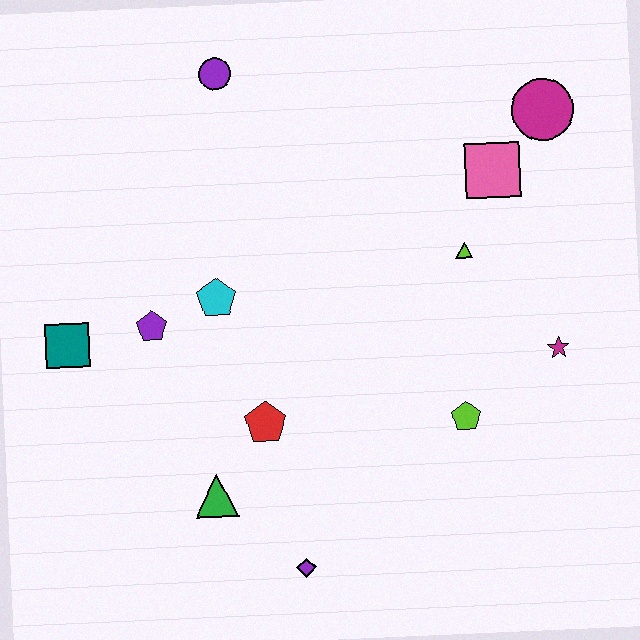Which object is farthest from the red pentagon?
The magenta circle is farthest from the red pentagon.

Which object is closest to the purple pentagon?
The cyan pentagon is closest to the purple pentagon.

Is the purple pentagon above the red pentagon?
Yes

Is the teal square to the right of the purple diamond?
No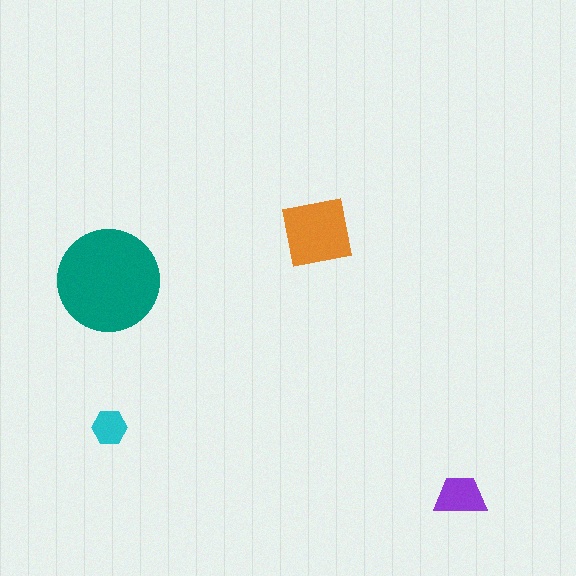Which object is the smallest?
The cyan hexagon.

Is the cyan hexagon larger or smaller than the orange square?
Smaller.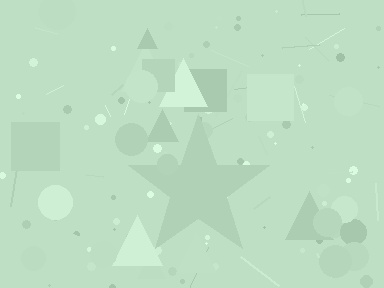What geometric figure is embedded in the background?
A star is embedded in the background.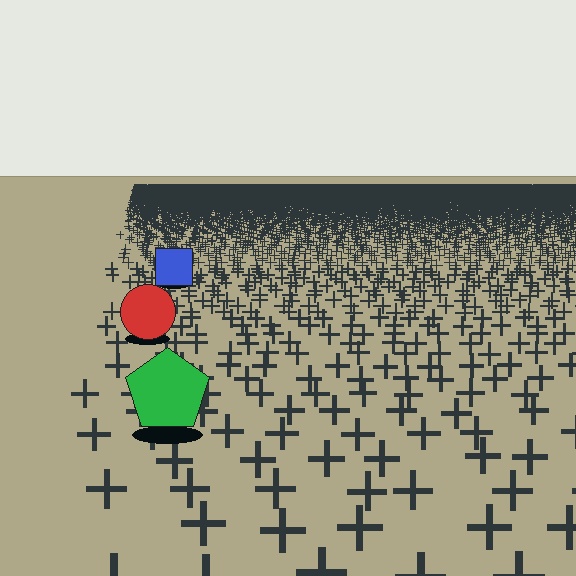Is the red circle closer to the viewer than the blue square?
Yes. The red circle is closer — you can tell from the texture gradient: the ground texture is coarser near it.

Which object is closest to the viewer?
The green pentagon is closest. The texture marks near it are larger and more spread out.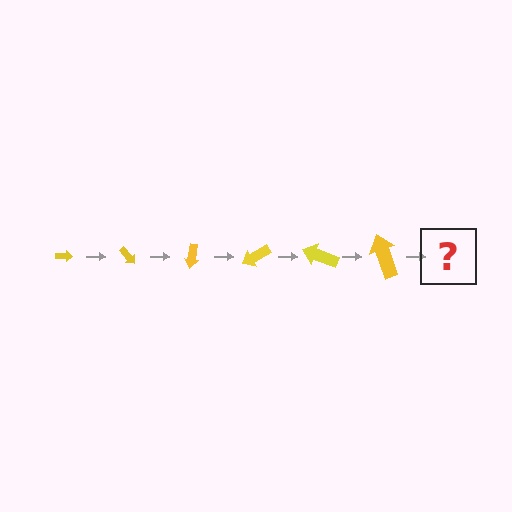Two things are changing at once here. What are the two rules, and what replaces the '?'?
The two rules are that the arrow grows larger each step and it rotates 50 degrees each step. The '?' should be an arrow, larger than the previous one and rotated 300 degrees from the start.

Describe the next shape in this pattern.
It should be an arrow, larger than the previous one and rotated 300 degrees from the start.